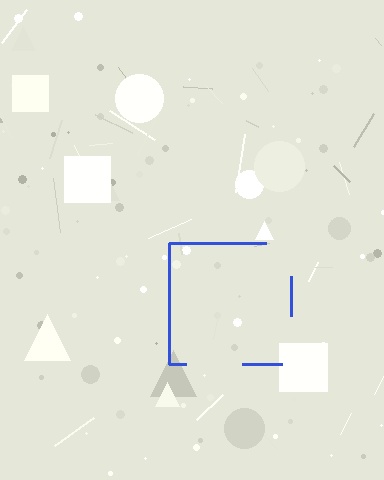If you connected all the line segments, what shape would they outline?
They would outline a square.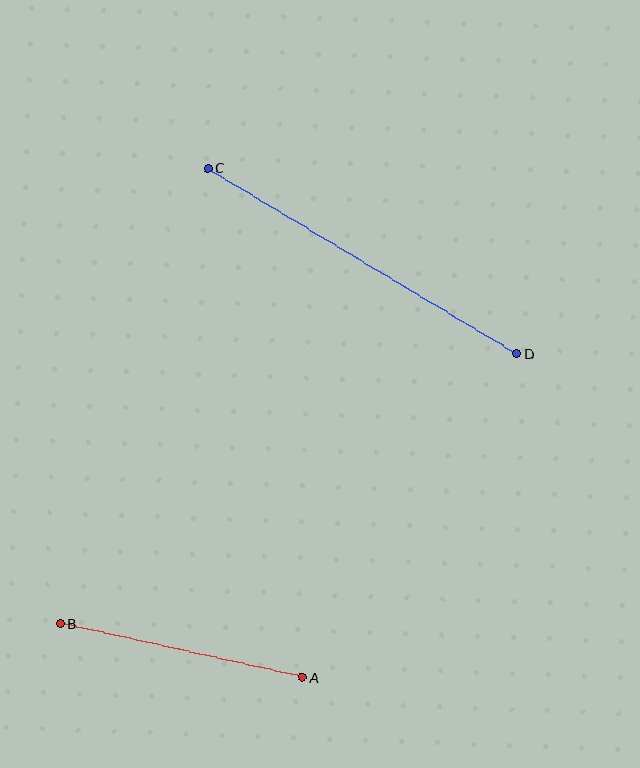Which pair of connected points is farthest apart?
Points C and D are farthest apart.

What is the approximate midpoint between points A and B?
The midpoint is at approximately (181, 650) pixels.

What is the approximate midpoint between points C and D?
The midpoint is at approximately (362, 261) pixels.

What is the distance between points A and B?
The distance is approximately 248 pixels.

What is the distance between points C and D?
The distance is approximately 361 pixels.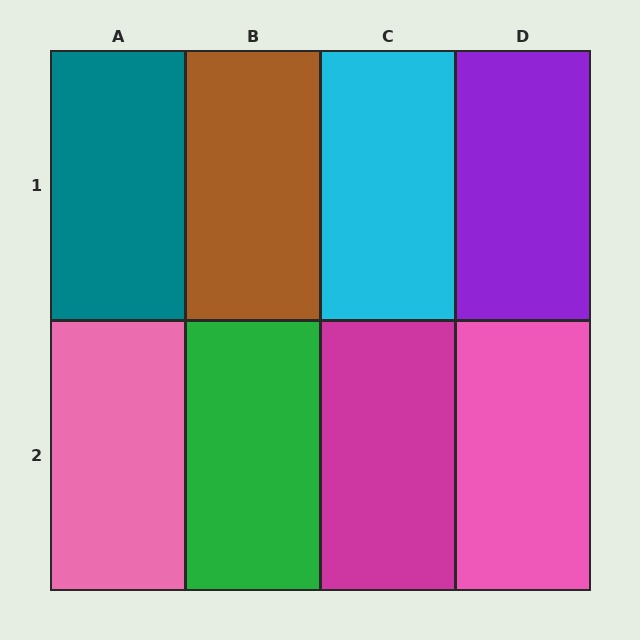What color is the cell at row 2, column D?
Pink.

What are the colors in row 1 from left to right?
Teal, brown, cyan, purple.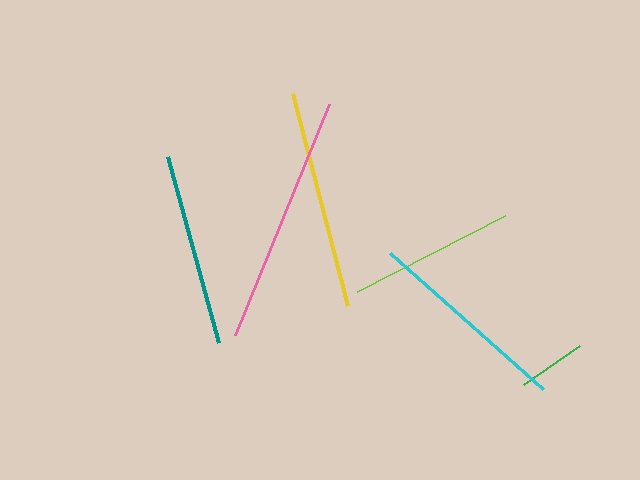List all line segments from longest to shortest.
From longest to shortest: pink, yellow, cyan, teal, lime, green.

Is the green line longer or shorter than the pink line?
The pink line is longer than the green line.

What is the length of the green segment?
The green segment is approximately 68 pixels long.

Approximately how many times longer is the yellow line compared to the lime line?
The yellow line is approximately 1.3 times the length of the lime line.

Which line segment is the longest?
The pink line is the longest at approximately 249 pixels.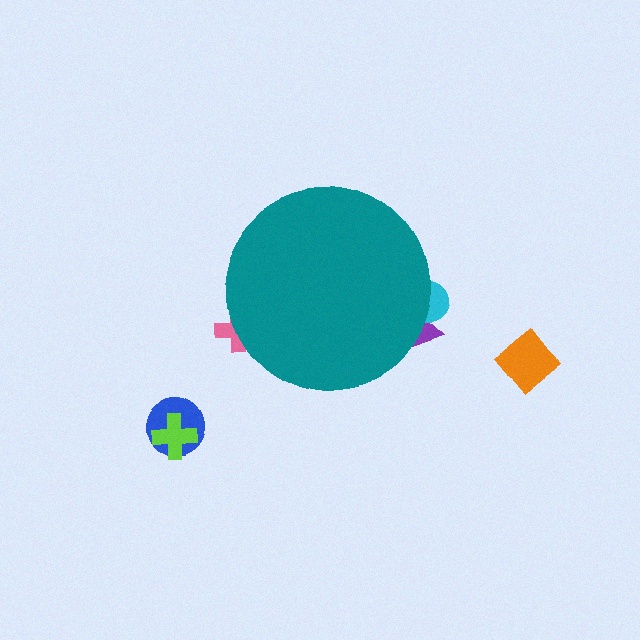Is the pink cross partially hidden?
Yes, the pink cross is partially hidden behind the teal circle.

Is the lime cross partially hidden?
No, the lime cross is fully visible.